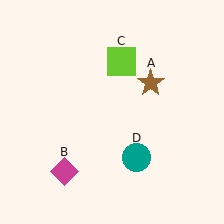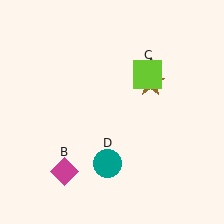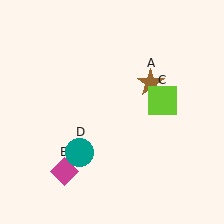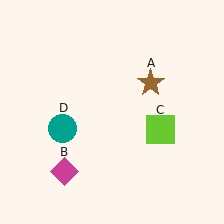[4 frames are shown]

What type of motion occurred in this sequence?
The lime square (object C), teal circle (object D) rotated clockwise around the center of the scene.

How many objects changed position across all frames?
2 objects changed position: lime square (object C), teal circle (object D).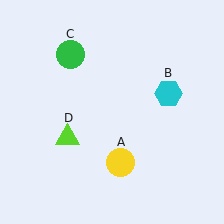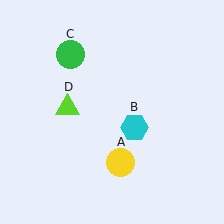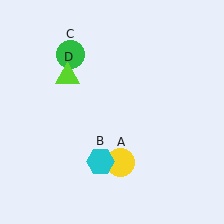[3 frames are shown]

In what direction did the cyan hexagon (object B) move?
The cyan hexagon (object B) moved down and to the left.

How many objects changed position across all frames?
2 objects changed position: cyan hexagon (object B), lime triangle (object D).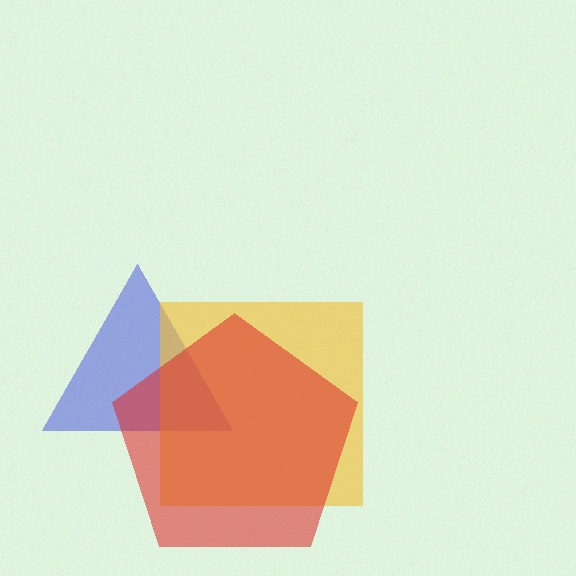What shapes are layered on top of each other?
The layered shapes are: a blue triangle, a yellow square, a red pentagon.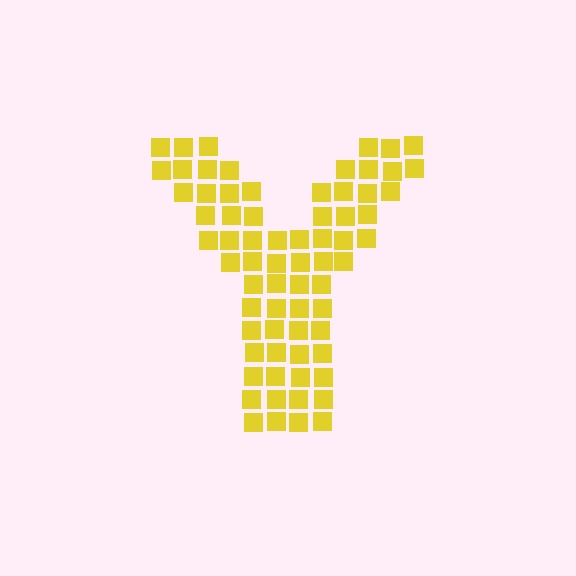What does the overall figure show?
The overall figure shows the letter Y.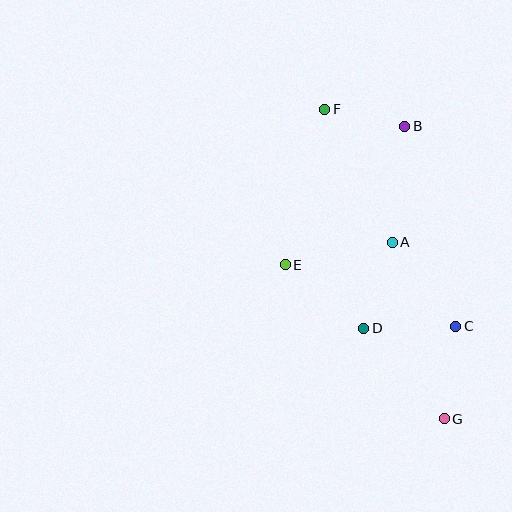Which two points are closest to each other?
Points B and F are closest to each other.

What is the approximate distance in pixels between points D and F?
The distance between D and F is approximately 223 pixels.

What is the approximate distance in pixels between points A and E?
The distance between A and E is approximately 109 pixels.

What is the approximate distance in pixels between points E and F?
The distance between E and F is approximately 160 pixels.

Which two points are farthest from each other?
Points F and G are farthest from each other.